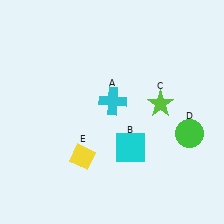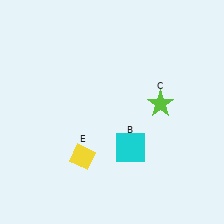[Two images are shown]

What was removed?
The cyan cross (A), the green circle (D) were removed in Image 2.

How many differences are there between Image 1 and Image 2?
There are 2 differences between the two images.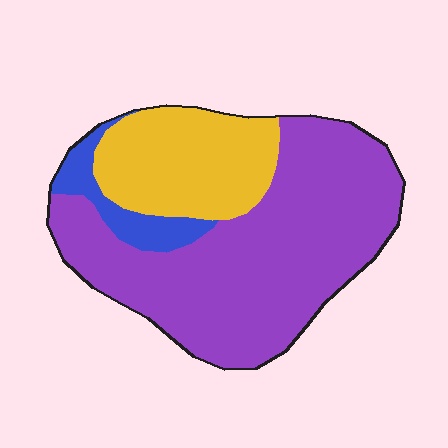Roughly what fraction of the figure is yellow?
Yellow takes up between a sixth and a third of the figure.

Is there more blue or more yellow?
Yellow.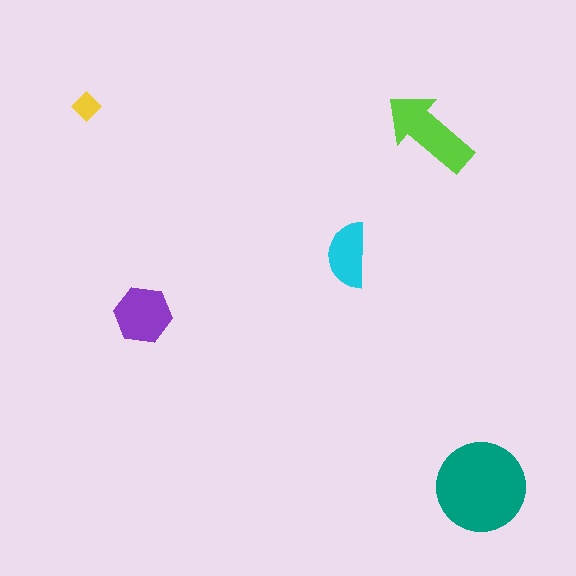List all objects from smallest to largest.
The yellow diamond, the cyan semicircle, the purple hexagon, the lime arrow, the teal circle.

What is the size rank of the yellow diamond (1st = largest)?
5th.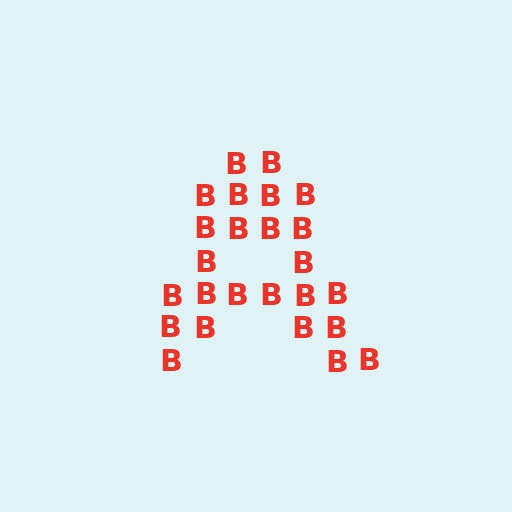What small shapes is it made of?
It is made of small letter B's.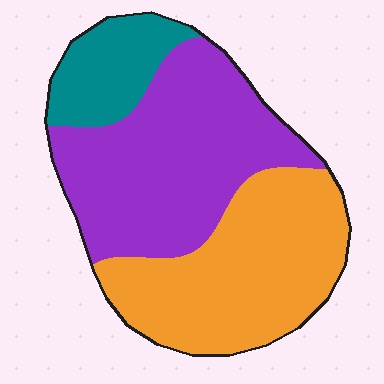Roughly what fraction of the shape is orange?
Orange covers around 40% of the shape.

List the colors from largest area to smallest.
From largest to smallest: purple, orange, teal.